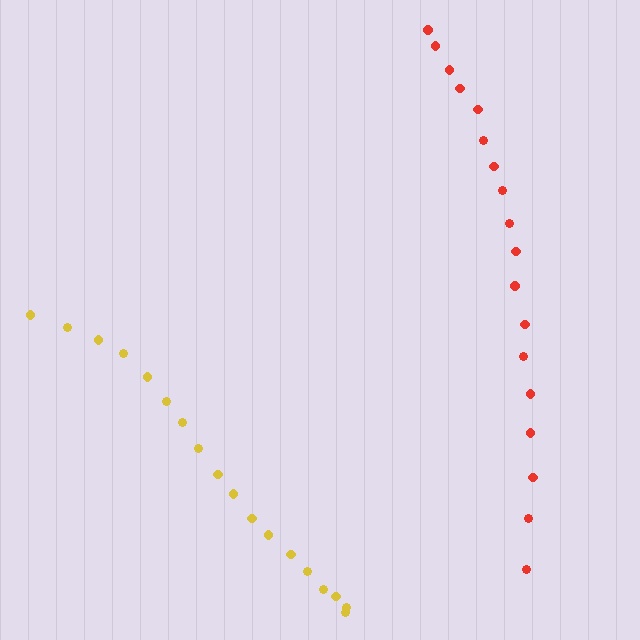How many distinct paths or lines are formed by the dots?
There are 2 distinct paths.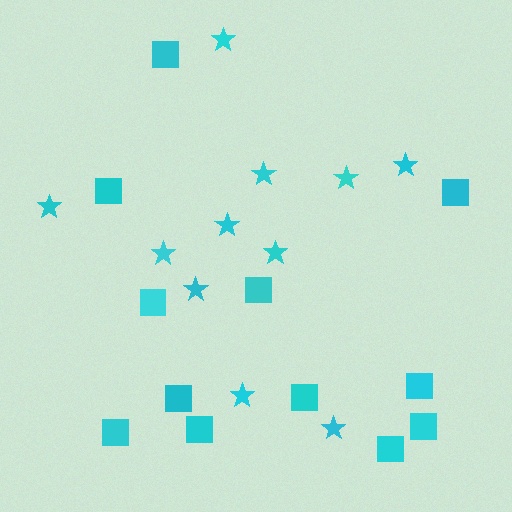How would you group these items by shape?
There are 2 groups: one group of stars (11) and one group of squares (12).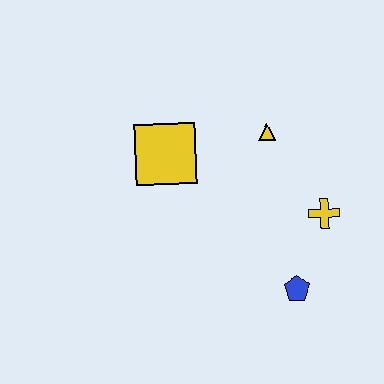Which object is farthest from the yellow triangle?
The blue pentagon is farthest from the yellow triangle.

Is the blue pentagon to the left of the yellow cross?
Yes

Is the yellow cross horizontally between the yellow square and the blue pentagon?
No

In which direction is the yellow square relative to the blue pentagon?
The yellow square is above the blue pentagon.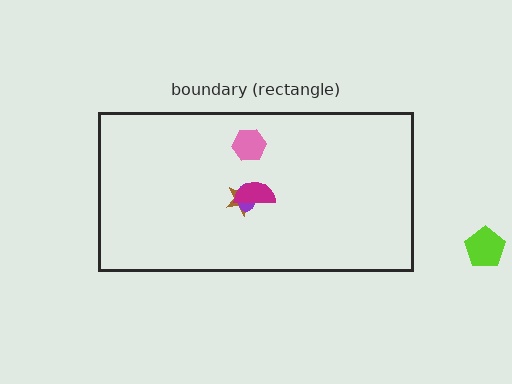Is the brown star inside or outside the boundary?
Inside.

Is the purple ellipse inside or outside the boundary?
Inside.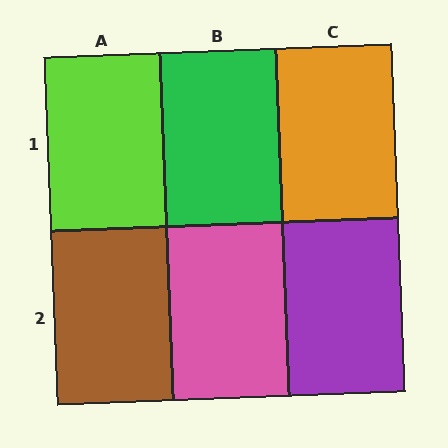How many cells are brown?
1 cell is brown.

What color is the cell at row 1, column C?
Orange.